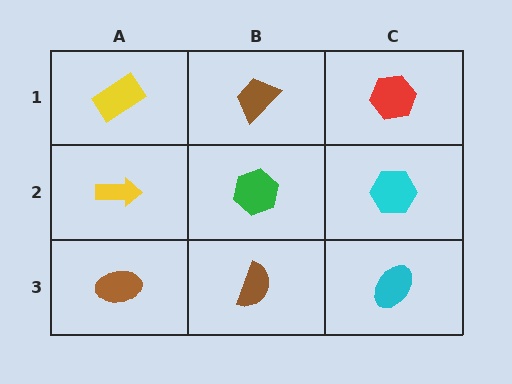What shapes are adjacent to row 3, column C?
A cyan hexagon (row 2, column C), a brown semicircle (row 3, column B).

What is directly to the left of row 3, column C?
A brown semicircle.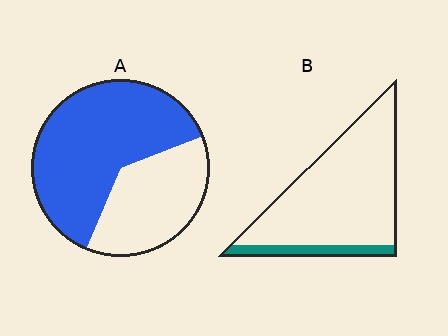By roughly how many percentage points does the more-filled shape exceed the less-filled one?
By roughly 50 percentage points (A over B).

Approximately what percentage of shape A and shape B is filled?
A is approximately 65% and B is approximately 15%.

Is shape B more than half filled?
No.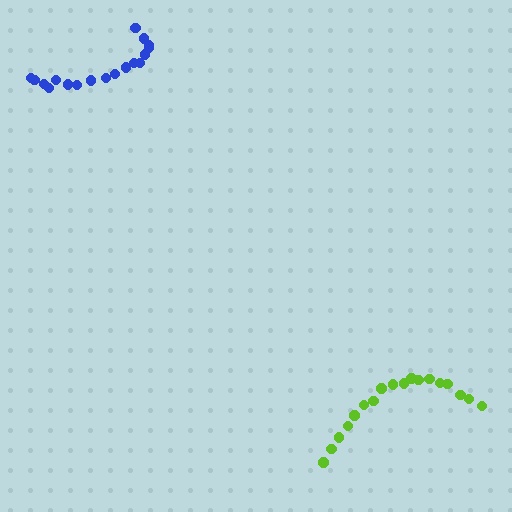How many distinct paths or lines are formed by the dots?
There are 2 distinct paths.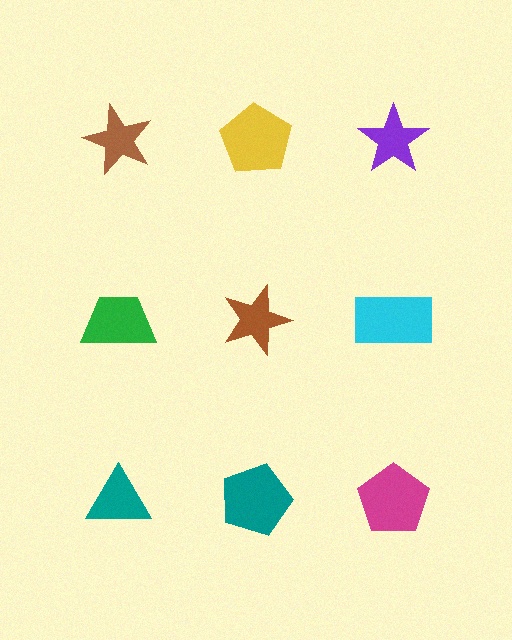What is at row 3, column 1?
A teal triangle.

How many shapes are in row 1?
3 shapes.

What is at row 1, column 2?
A yellow pentagon.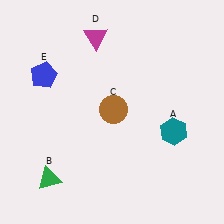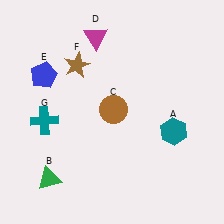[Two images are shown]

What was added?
A brown star (F), a teal cross (G) were added in Image 2.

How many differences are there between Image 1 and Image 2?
There are 2 differences between the two images.